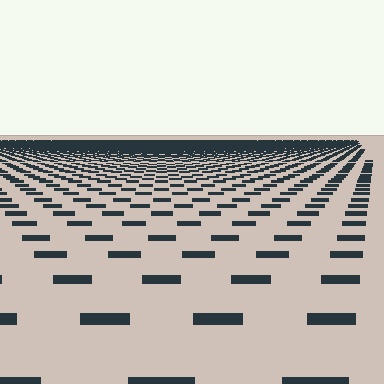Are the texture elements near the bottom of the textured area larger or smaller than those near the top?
Larger. Near the bottom, elements are closer to the viewer and appear at a bigger on-screen size.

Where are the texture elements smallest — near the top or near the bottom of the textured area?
Near the top.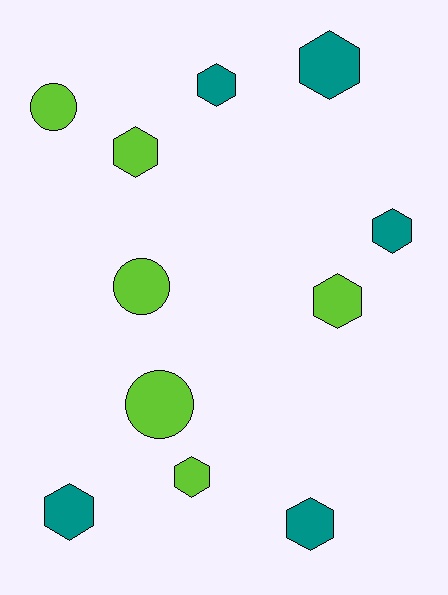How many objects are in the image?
There are 11 objects.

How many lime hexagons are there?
There are 3 lime hexagons.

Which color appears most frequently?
Lime, with 6 objects.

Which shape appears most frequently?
Hexagon, with 8 objects.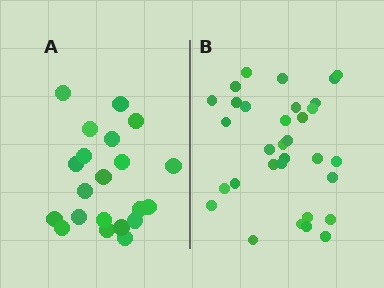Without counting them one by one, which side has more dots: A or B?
Region B (the right region) has more dots.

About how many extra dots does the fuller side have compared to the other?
Region B has roughly 12 or so more dots than region A.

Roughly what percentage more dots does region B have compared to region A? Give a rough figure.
About 50% more.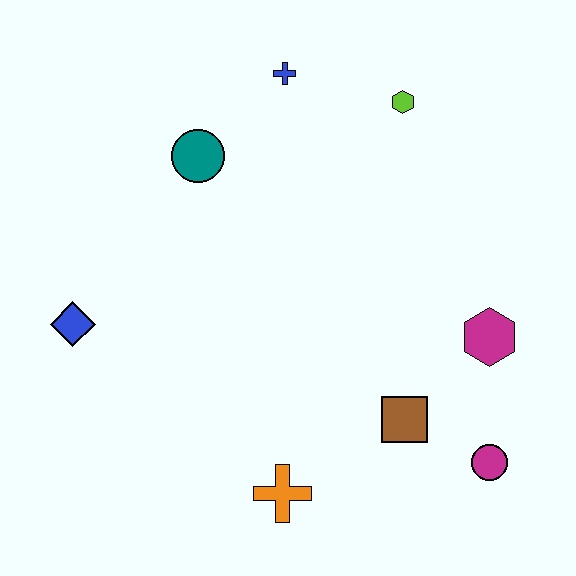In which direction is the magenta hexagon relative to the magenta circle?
The magenta hexagon is above the magenta circle.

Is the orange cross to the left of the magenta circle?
Yes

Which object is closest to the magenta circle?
The brown square is closest to the magenta circle.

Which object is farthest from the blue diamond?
The magenta circle is farthest from the blue diamond.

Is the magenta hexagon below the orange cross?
No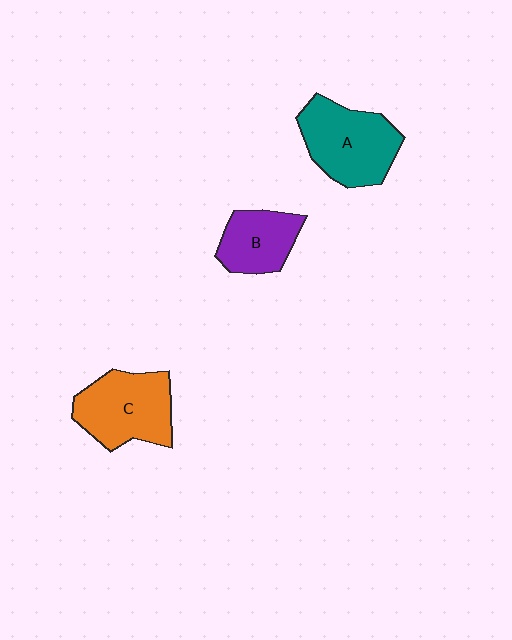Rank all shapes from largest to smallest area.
From largest to smallest: A (teal), C (orange), B (purple).